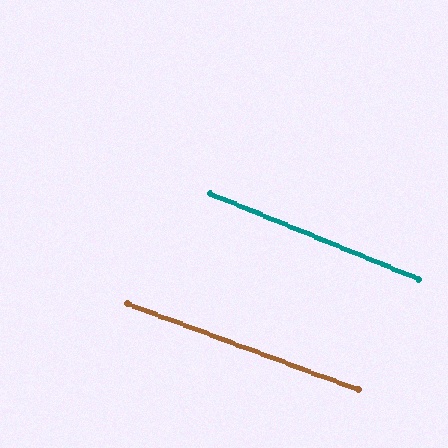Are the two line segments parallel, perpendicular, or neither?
Parallel — their directions differ by only 2.0°.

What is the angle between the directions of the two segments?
Approximately 2 degrees.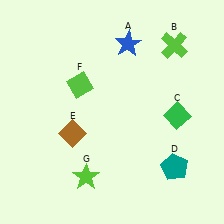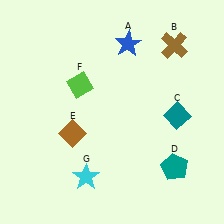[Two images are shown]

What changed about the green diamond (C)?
In Image 1, C is green. In Image 2, it changed to teal.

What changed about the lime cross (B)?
In Image 1, B is lime. In Image 2, it changed to brown.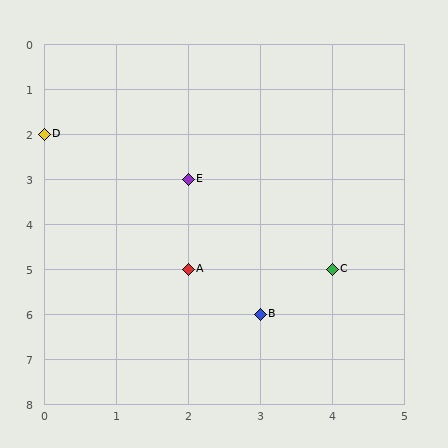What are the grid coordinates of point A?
Point A is at grid coordinates (2, 5).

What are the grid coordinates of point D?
Point D is at grid coordinates (0, 2).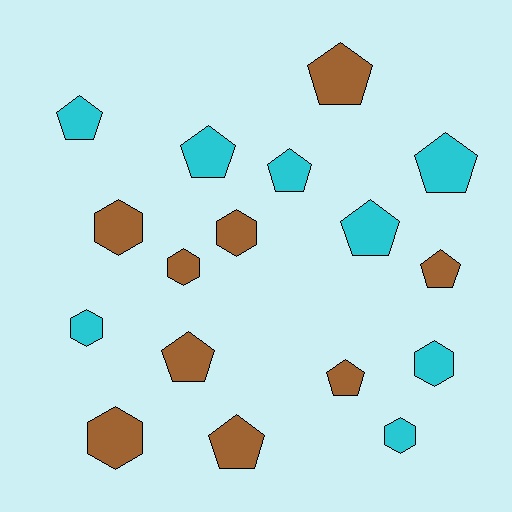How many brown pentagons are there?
There are 5 brown pentagons.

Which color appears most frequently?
Brown, with 9 objects.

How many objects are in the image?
There are 17 objects.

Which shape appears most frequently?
Pentagon, with 10 objects.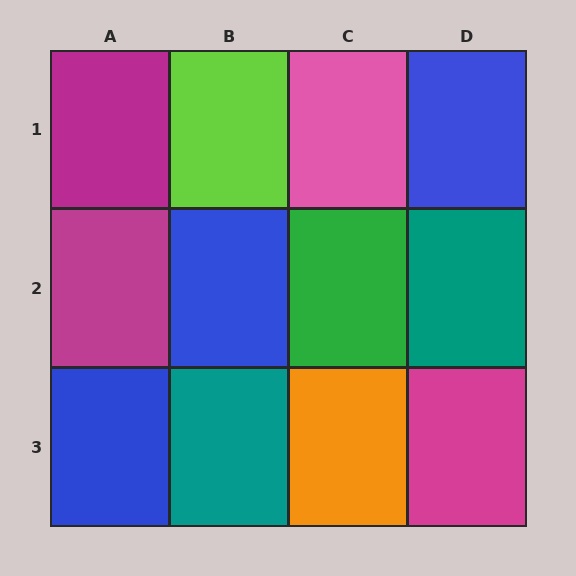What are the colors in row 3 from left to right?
Blue, teal, orange, magenta.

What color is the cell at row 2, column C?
Green.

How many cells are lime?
1 cell is lime.